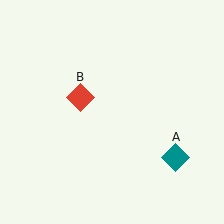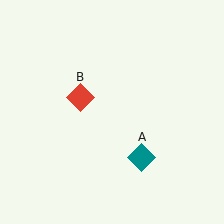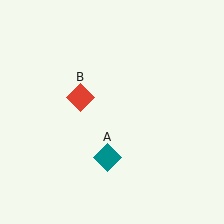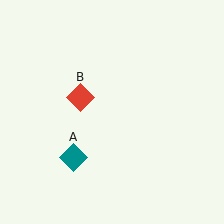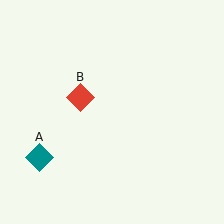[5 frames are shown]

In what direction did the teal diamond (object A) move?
The teal diamond (object A) moved left.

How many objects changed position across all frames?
1 object changed position: teal diamond (object A).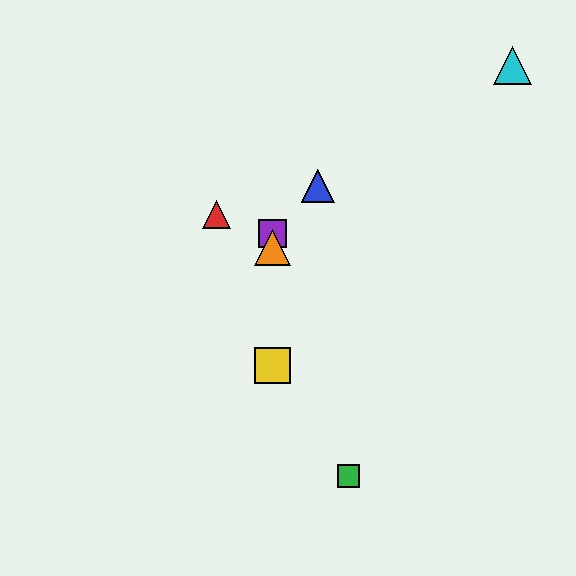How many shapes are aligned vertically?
3 shapes (the yellow square, the purple square, the orange triangle) are aligned vertically.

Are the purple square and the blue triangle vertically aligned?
No, the purple square is at x≈272 and the blue triangle is at x≈318.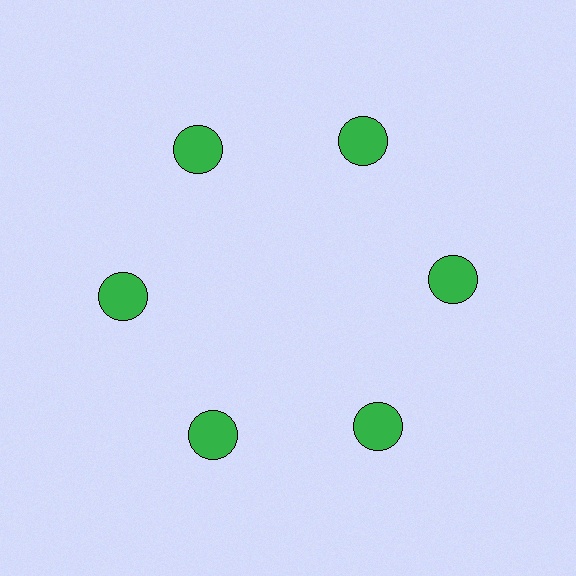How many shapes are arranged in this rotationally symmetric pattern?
There are 6 shapes, arranged in 6 groups of 1.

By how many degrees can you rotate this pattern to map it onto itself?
The pattern maps onto itself every 60 degrees of rotation.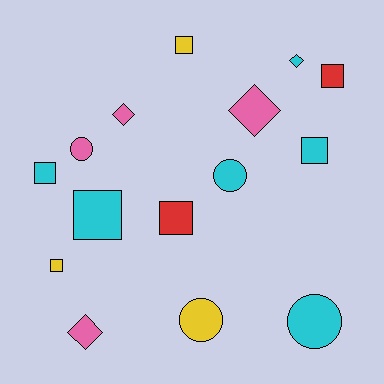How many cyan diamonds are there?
There is 1 cyan diamond.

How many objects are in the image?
There are 15 objects.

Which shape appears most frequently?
Square, with 7 objects.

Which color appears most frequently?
Cyan, with 6 objects.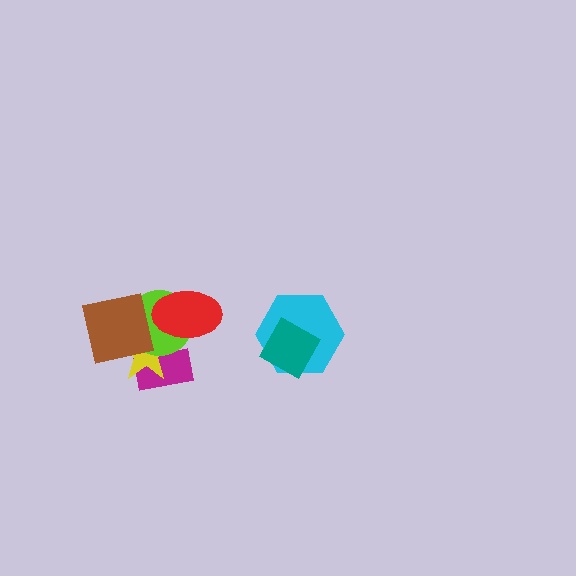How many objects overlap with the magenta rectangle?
3 objects overlap with the magenta rectangle.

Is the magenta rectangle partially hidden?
Yes, it is partially covered by another shape.